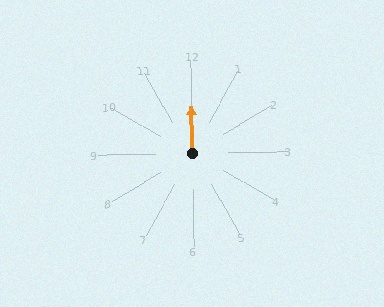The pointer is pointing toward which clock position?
Roughly 12 o'clock.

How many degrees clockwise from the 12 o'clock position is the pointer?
Approximately 1 degrees.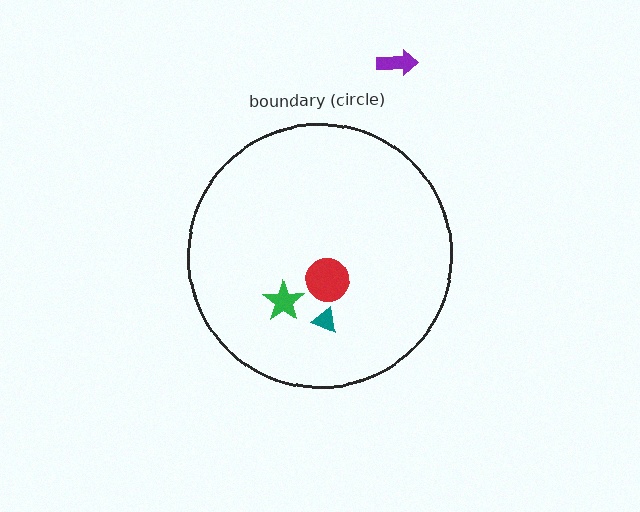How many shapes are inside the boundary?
3 inside, 1 outside.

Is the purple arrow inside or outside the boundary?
Outside.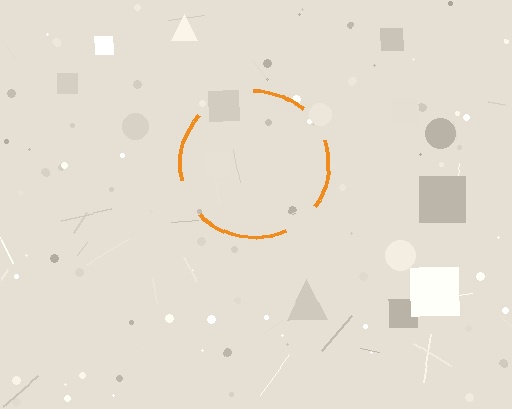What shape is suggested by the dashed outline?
The dashed outline suggests a circle.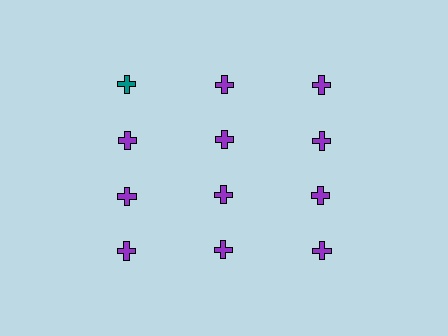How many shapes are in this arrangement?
There are 12 shapes arranged in a grid pattern.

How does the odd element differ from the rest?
It has a different color: teal instead of purple.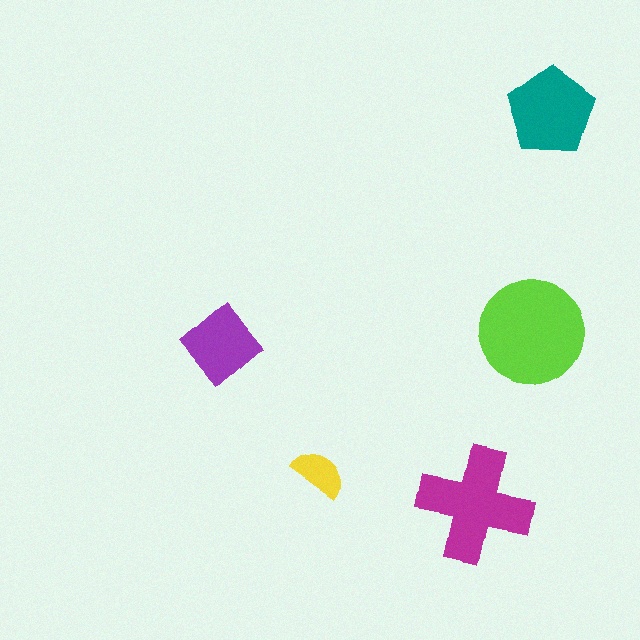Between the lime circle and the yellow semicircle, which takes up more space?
The lime circle.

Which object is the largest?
The lime circle.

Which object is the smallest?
The yellow semicircle.